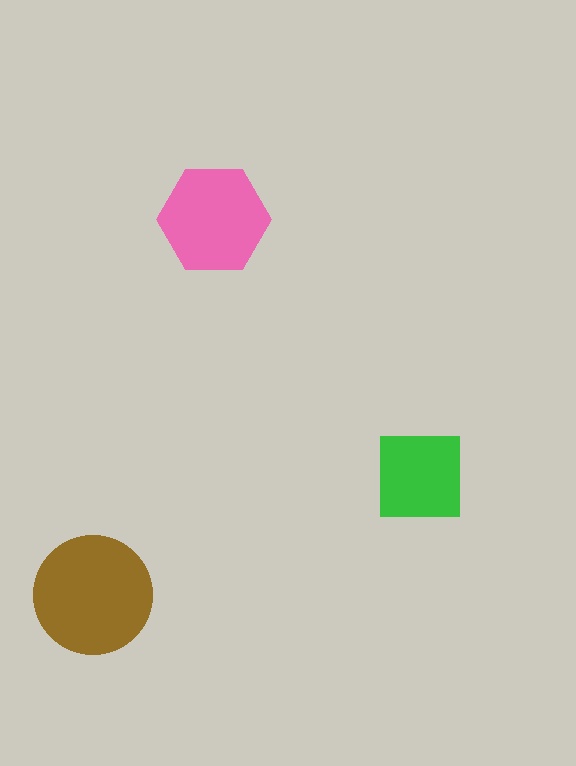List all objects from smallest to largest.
The green square, the pink hexagon, the brown circle.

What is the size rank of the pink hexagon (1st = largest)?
2nd.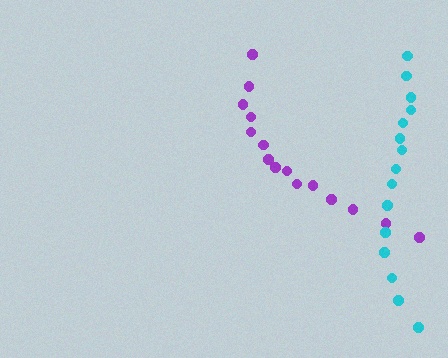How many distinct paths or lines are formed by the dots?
There are 2 distinct paths.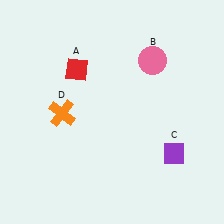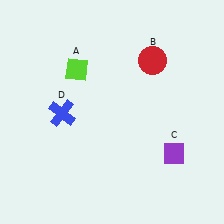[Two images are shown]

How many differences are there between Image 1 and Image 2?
There are 3 differences between the two images.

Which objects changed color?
A changed from red to lime. B changed from pink to red. D changed from orange to blue.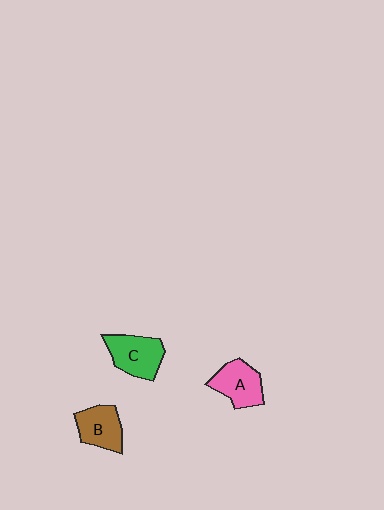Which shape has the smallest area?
Shape B (brown).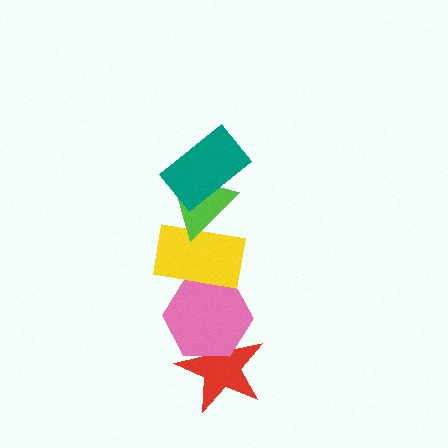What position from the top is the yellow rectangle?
The yellow rectangle is 3rd from the top.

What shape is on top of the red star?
The pink hexagon is on top of the red star.